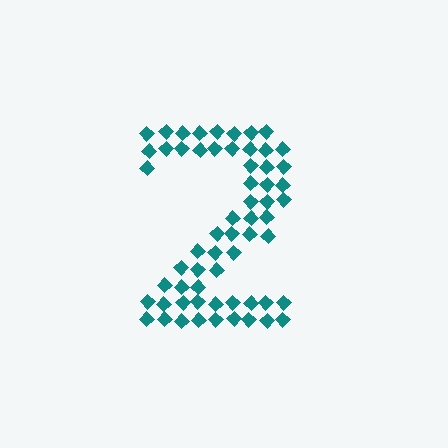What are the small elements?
The small elements are diamonds.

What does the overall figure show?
The overall figure shows the digit 2.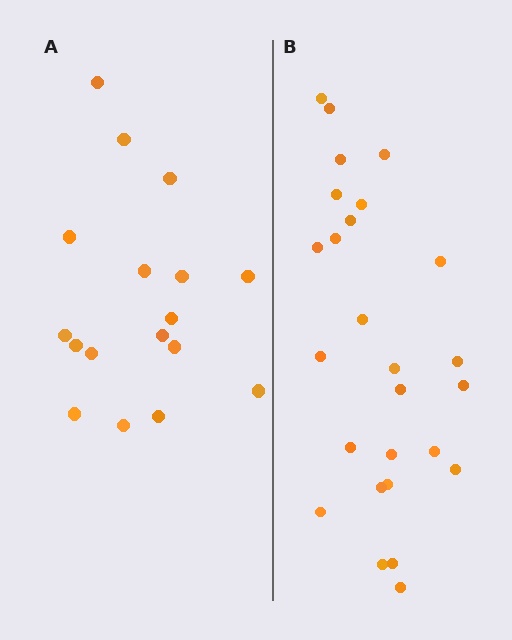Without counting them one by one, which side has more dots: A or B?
Region B (the right region) has more dots.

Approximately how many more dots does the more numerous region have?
Region B has roughly 8 or so more dots than region A.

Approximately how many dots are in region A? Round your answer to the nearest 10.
About 20 dots. (The exact count is 17, which rounds to 20.)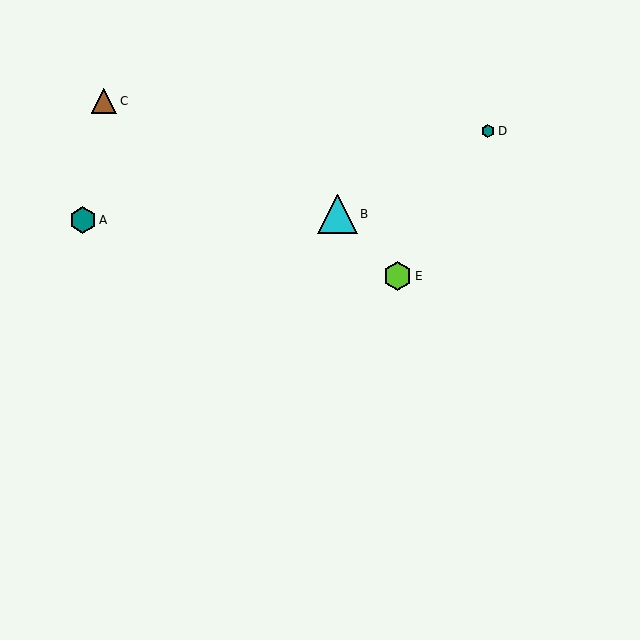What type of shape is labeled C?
Shape C is a brown triangle.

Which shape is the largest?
The cyan triangle (labeled B) is the largest.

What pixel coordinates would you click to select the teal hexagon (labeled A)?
Click at (83, 220) to select the teal hexagon A.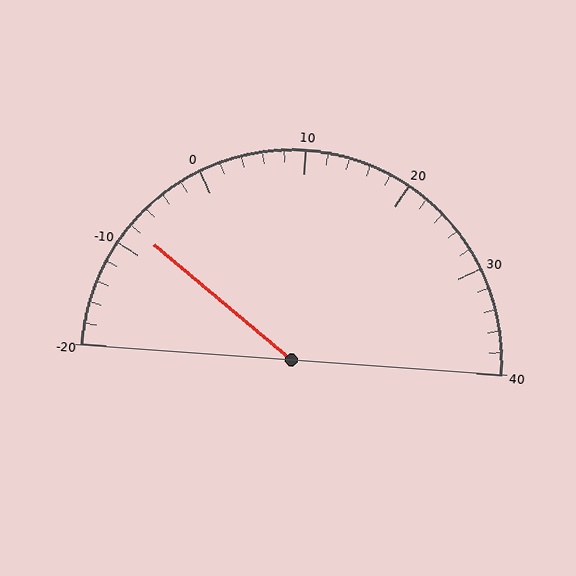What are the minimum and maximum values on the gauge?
The gauge ranges from -20 to 40.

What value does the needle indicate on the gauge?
The needle indicates approximately -8.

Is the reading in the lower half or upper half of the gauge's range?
The reading is in the lower half of the range (-20 to 40).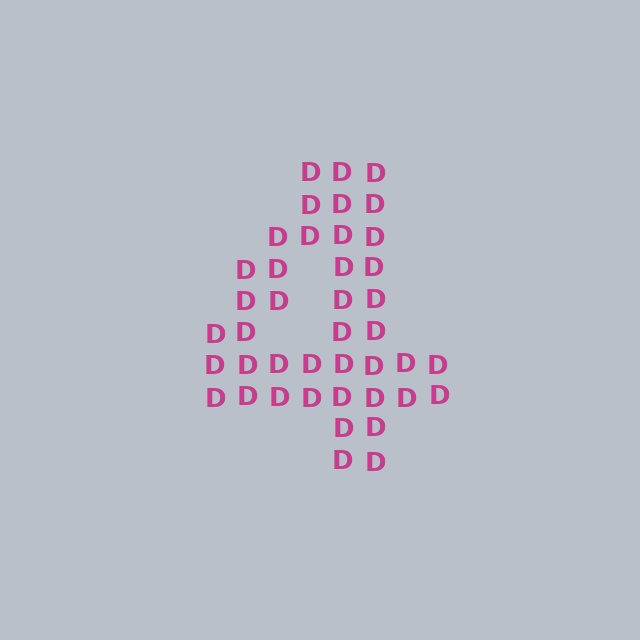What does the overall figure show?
The overall figure shows the digit 4.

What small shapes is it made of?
It is made of small letter D's.